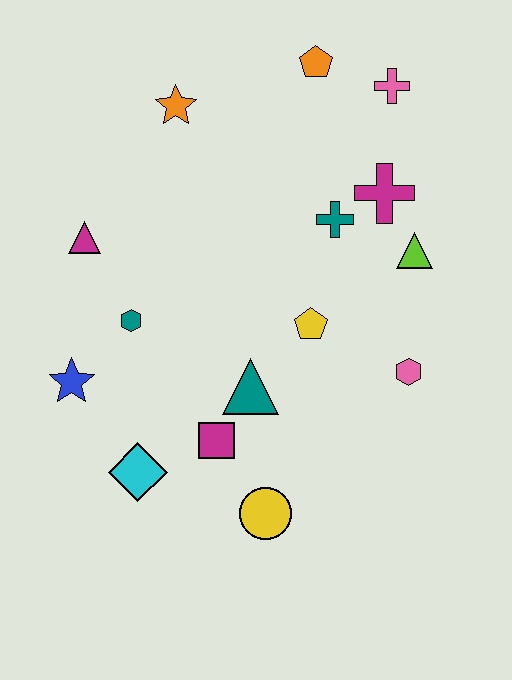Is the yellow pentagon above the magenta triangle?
No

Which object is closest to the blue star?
The teal hexagon is closest to the blue star.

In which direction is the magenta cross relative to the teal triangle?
The magenta cross is above the teal triangle.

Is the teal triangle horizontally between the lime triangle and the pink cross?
No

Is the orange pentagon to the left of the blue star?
No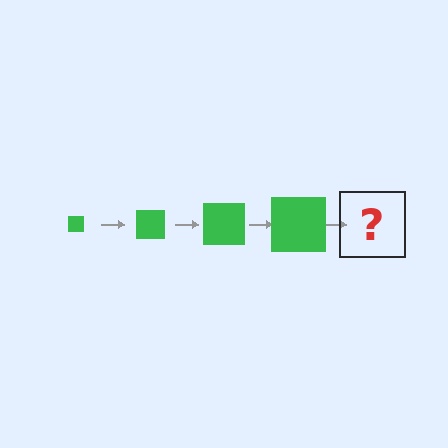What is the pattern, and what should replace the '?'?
The pattern is that the square gets progressively larger each step. The '?' should be a green square, larger than the previous one.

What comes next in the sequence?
The next element should be a green square, larger than the previous one.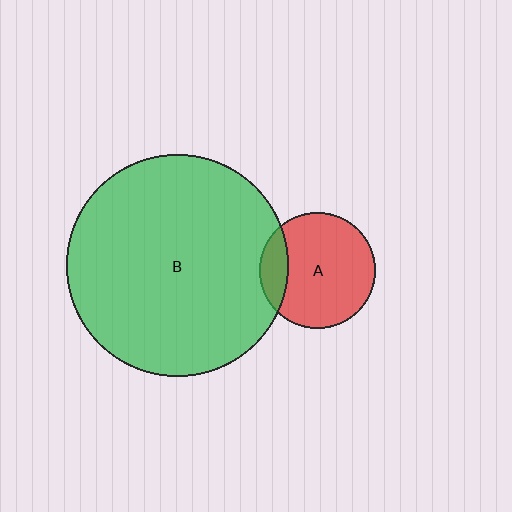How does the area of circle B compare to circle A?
Approximately 3.7 times.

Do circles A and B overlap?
Yes.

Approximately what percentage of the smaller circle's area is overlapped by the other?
Approximately 15%.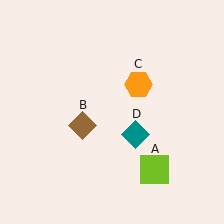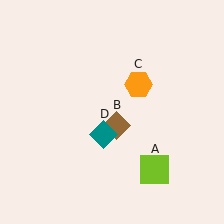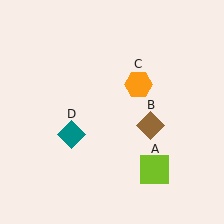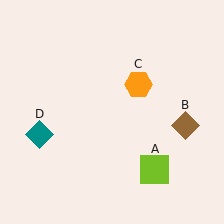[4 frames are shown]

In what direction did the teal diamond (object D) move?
The teal diamond (object D) moved left.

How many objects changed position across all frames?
2 objects changed position: brown diamond (object B), teal diamond (object D).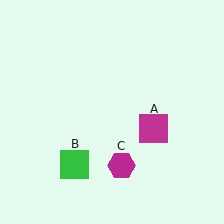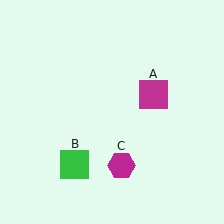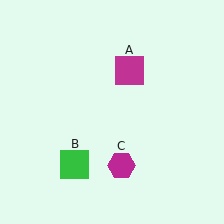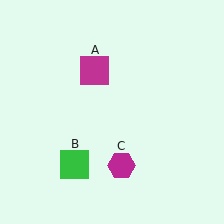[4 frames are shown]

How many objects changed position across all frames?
1 object changed position: magenta square (object A).